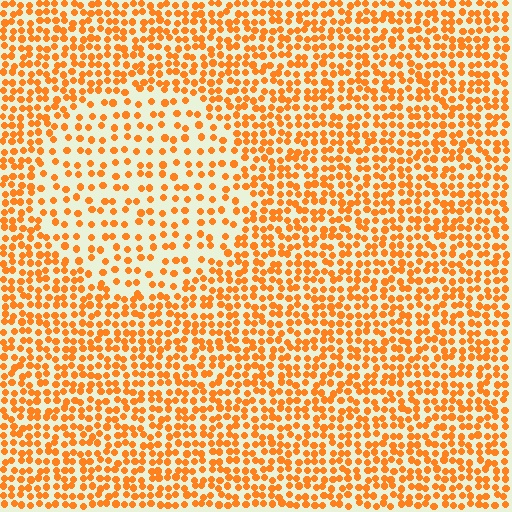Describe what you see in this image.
The image contains small orange elements arranged at two different densities. A circle-shaped region is visible where the elements are less densely packed than the surrounding area.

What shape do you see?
I see a circle.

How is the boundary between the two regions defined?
The boundary is defined by a change in element density (approximately 2.0x ratio). All elements are the same color, size, and shape.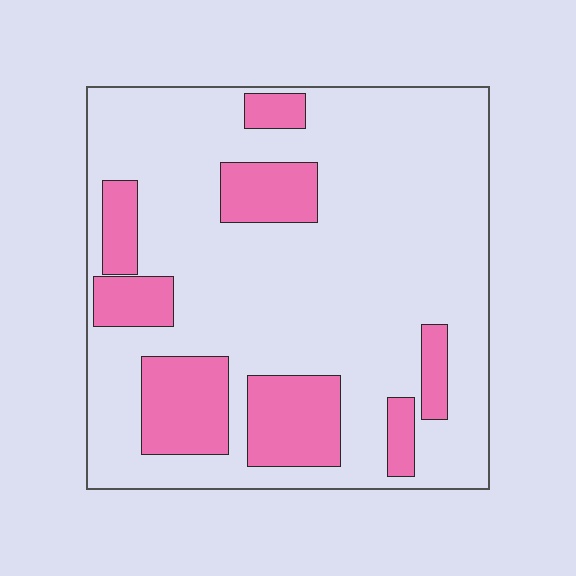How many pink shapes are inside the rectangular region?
8.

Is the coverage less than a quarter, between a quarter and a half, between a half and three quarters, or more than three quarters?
Less than a quarter.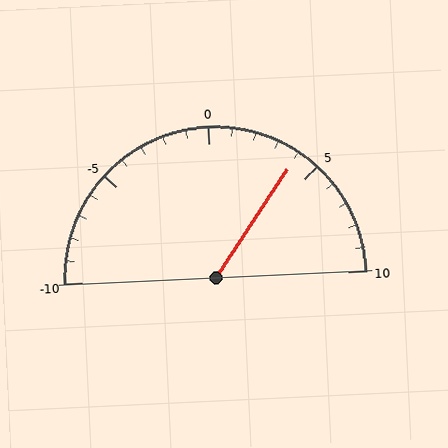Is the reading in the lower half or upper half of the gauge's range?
The reading is in the upper half of the range (-10 to 10).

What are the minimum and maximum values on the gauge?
The gauge ranges from -10 to 10.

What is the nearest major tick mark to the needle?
The nearest major tick mark is 5.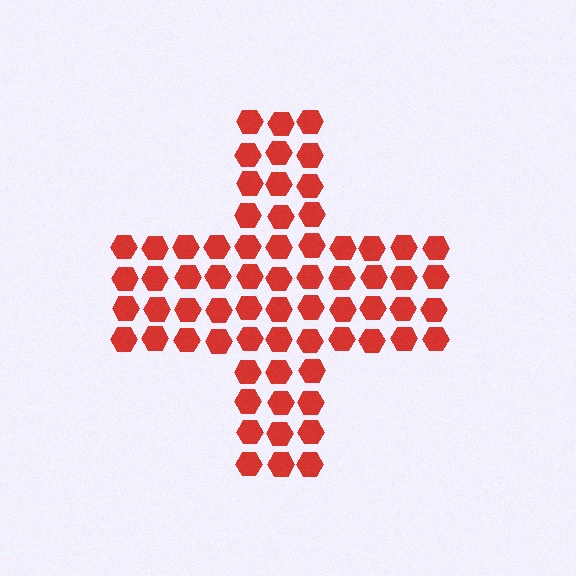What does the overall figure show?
The overall figure shows a cross.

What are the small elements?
The small elements are hexagons.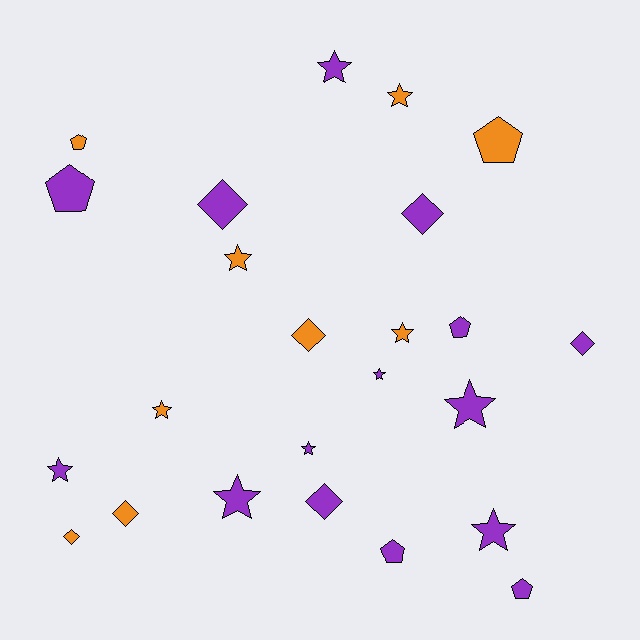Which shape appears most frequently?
Star, with 11 objects.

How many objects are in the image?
There are 24 objects.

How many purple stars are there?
There are 7 purple stars.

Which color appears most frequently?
Purple, with 15 objects.